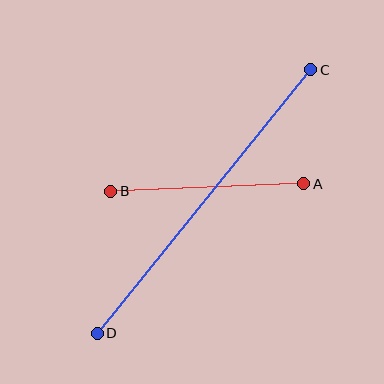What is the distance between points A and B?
The distance is approximately 193 pixels.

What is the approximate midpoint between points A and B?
The midpoint is at approximately (207, 187) pixels.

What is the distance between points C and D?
The distance is approximately 339 pixels.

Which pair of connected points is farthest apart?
Points C and D are farthest apart.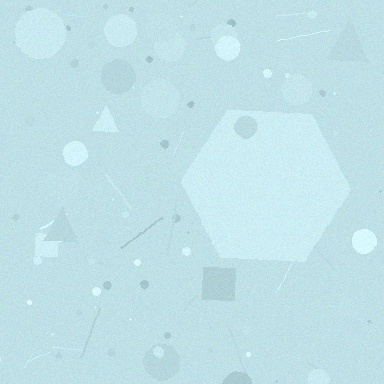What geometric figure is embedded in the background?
A hexagon is embedded in the background.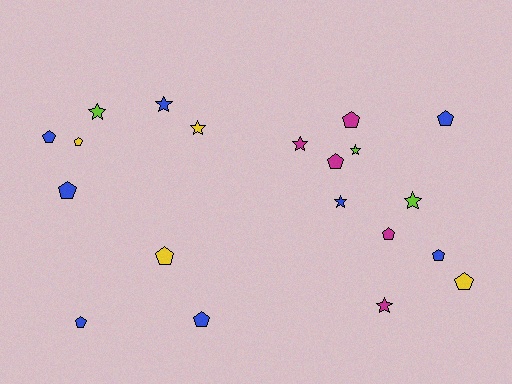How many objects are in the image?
There are 20 objects.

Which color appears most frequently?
Blue, with 8 objects.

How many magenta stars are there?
There are 2 magenta stars.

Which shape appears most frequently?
Pentagon, with 12 objects.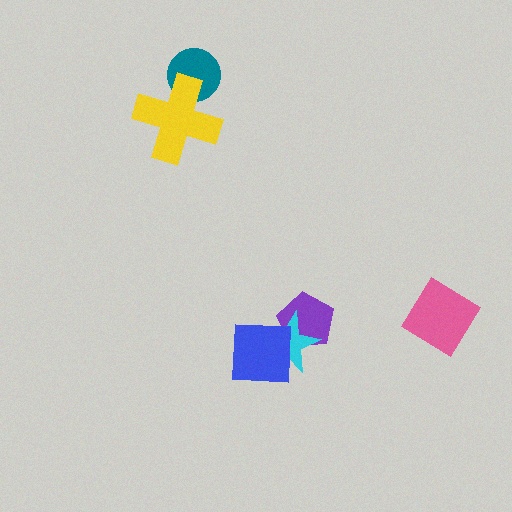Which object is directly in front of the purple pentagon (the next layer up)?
The cyan star is directly in front of the purple pentagon.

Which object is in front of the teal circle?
The yellow cross is in front of the teal circle.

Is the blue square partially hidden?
No, no other shape covers it.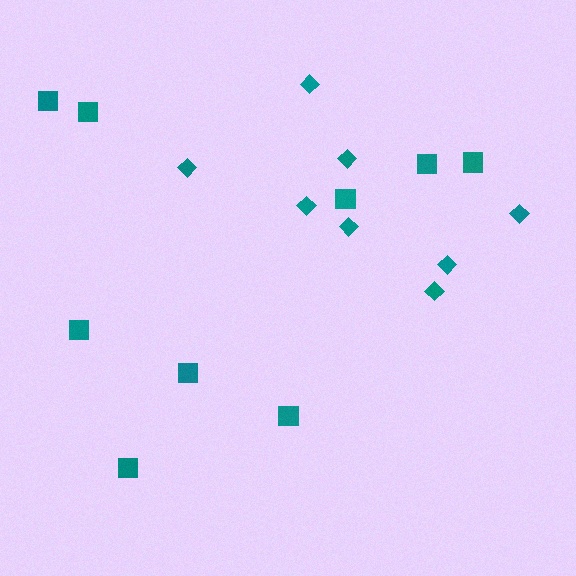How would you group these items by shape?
There are 2 groups: one group of diamonds (8) and one group of squares (9).